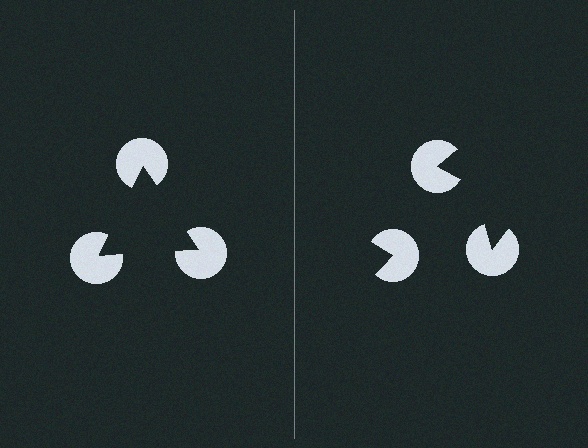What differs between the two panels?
The pac-man discs are positioned identically on both sides; only the wedge orientations differ. On the left they align to a triangle; on the right they are misaligned.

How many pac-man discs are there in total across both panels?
6 — 3 on each side.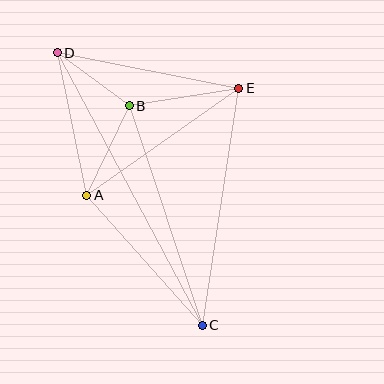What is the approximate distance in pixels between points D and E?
The distance between D and E is approximately 185 pixels.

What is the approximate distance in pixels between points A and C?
The distance between A and C is approximately 174 pixels.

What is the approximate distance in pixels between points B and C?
The distance between B and C is approximately 232 pixels.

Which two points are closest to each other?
Points B and D are closest to each other.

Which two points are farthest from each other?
Points C and D are farthest from each other.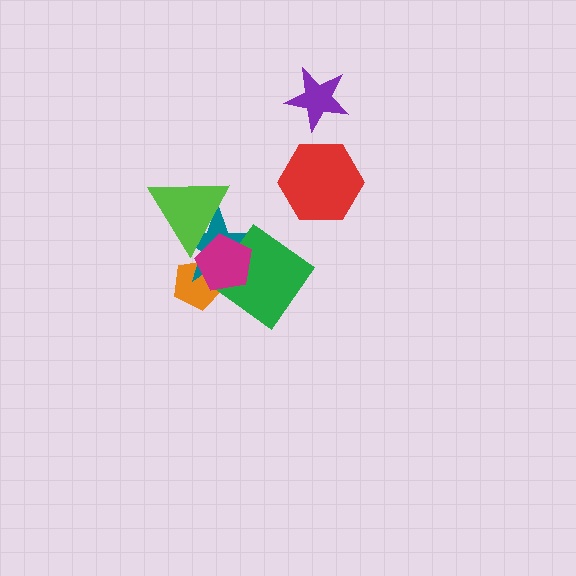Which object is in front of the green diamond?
The magenta pentagon is in front of the green diamond.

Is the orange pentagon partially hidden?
Yes, it is partially covered by another shape.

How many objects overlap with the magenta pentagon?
4 objects overlap with the magenta pentagon.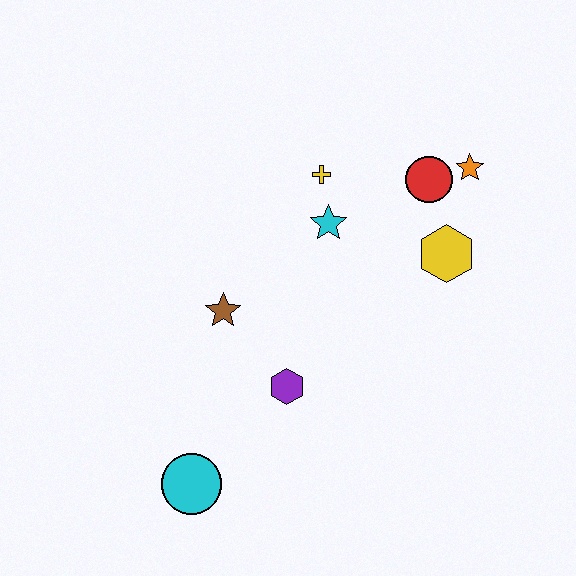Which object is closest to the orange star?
The red circle is closest to the orange star.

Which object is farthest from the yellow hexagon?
The cyan circle is farthest from the yellow hexagon.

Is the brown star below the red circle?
Yes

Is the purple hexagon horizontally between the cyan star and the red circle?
No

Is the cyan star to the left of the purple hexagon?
No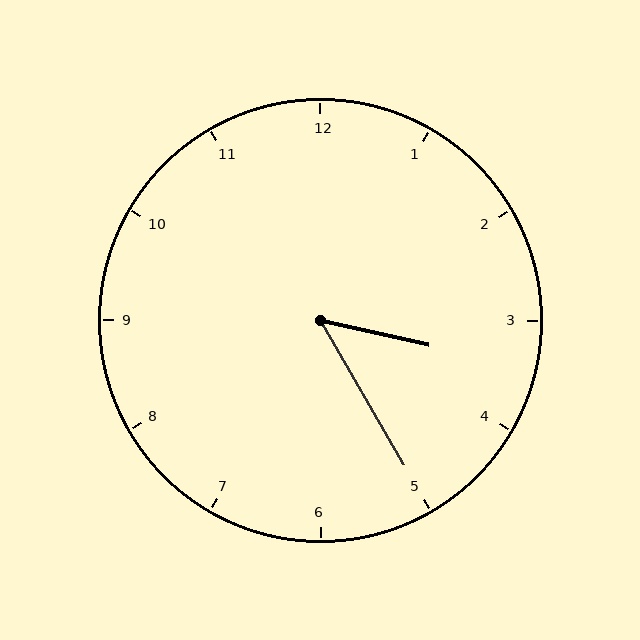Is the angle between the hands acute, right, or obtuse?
It is acute.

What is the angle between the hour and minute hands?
Approximately 48 degrees.